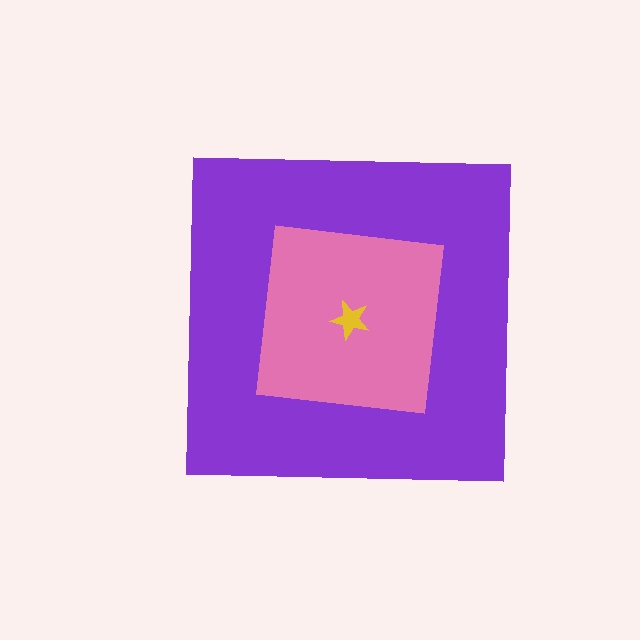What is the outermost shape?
The purple square.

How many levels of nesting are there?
3.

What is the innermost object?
The yellow star.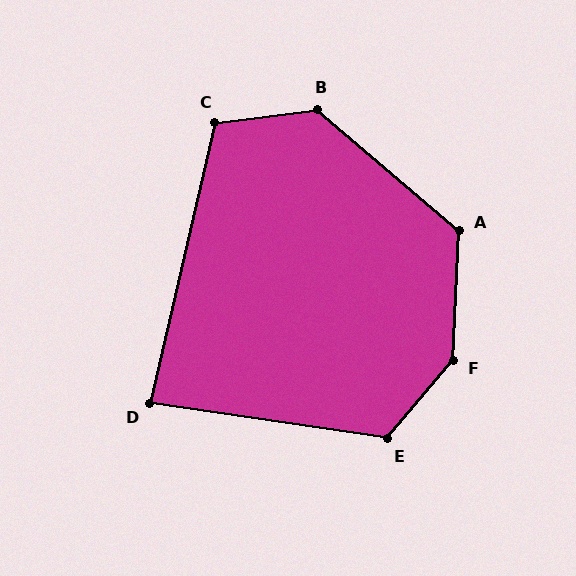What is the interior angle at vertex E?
Approximately 122 degrees (obtuse).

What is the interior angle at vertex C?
Approximately 110 degrees (obtuse).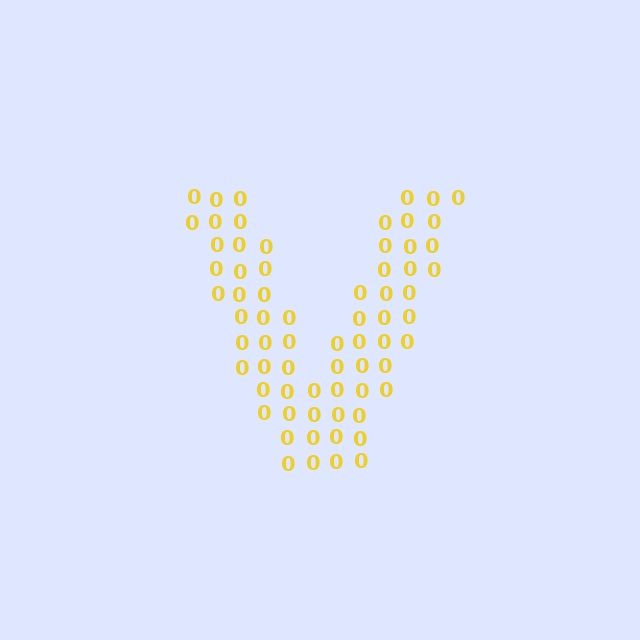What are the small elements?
The small elements are digit 0's.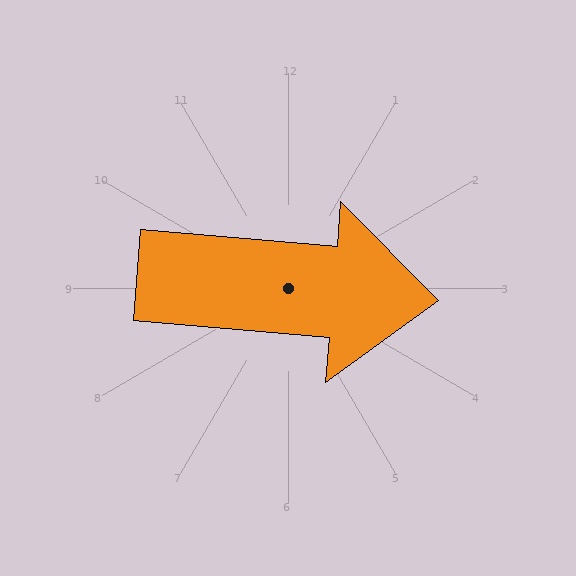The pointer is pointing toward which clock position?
Roughly 3 o'clock.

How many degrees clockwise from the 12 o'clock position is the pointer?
Approximately 95 degrees.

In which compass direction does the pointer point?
East.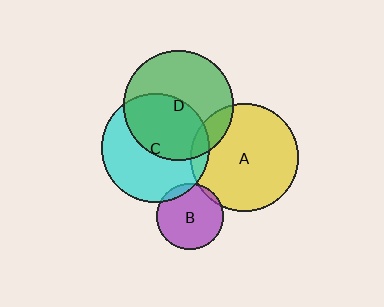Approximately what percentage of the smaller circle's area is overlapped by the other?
Approximately 5%.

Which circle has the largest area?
Circle D (green).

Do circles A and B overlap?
Yes.